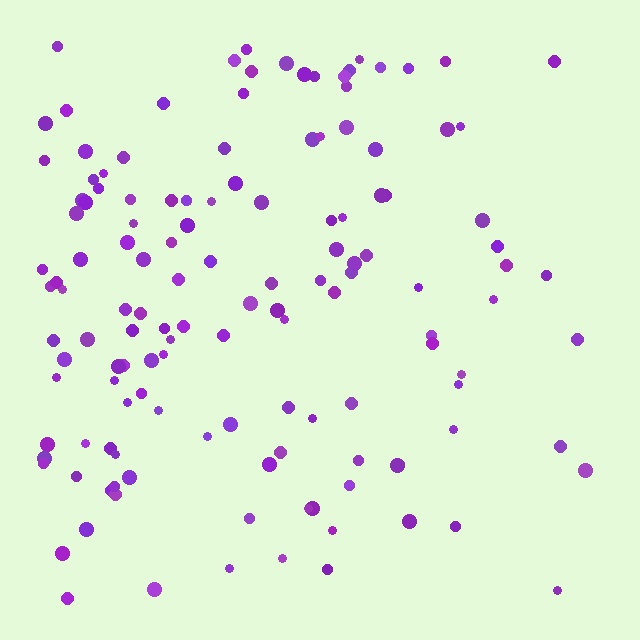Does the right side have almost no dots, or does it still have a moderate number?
Still a moderate number, just noticeably fewer than the left.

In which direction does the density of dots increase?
From right to left, with the left side densest.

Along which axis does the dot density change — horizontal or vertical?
Horizontal.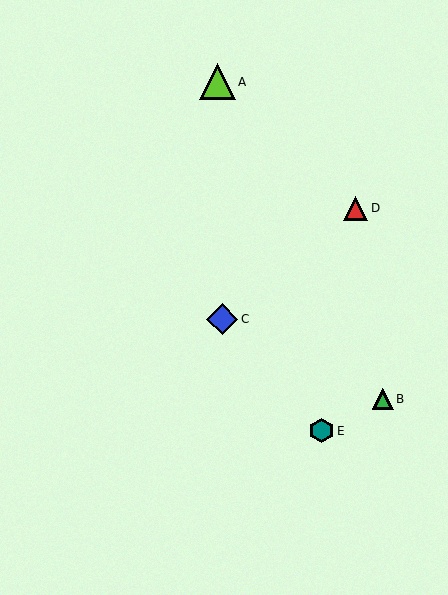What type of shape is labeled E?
Shape E is a teal hexagon.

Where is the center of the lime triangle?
The center of the lime triangle is at (217, 82).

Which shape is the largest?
The lime triangle (labeled A) is the largest.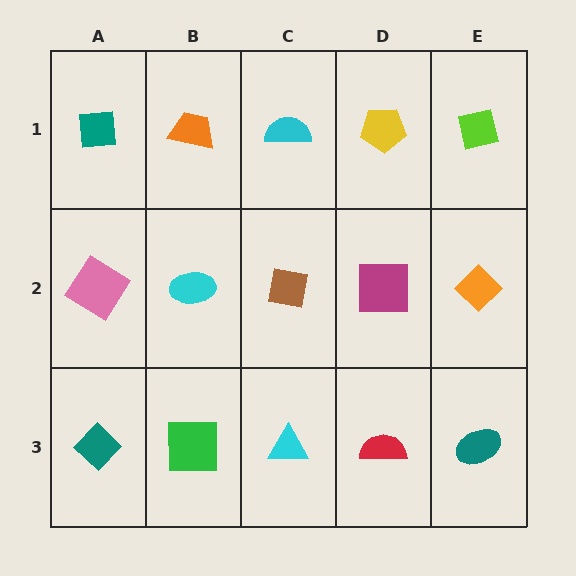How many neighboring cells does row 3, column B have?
3.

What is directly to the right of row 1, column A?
An orange trapezoid.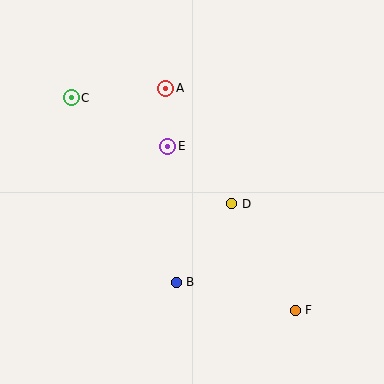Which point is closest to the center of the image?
Point D at (232, 204) is closest to the center.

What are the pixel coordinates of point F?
Point F is at (295, 310).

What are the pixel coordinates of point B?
Point B is at (176, 282).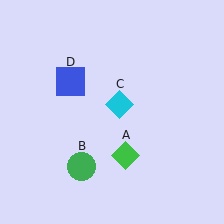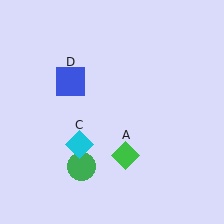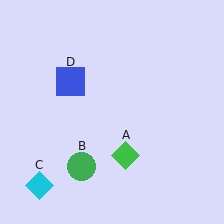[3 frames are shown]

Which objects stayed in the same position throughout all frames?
Green diamond (object A) and green circle (object B) and blue square (object D) remained stationary.